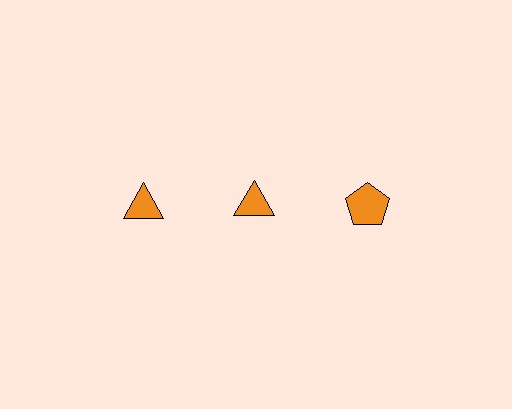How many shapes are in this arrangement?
There are 3 shapes arranged in a grid pattern.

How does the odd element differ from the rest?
It has a different shape: pentagon instead of triangle.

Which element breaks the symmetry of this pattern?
The orange pentagon in the top row, center column breaks the symmetry. All other shapes are orange triangles.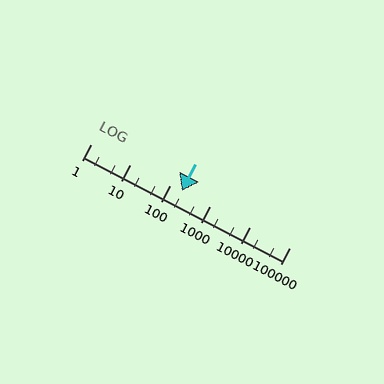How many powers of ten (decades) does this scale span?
The scale spans 5 decades, from 1 to 100000.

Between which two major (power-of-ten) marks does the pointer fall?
The pointer is between 100 and 1000.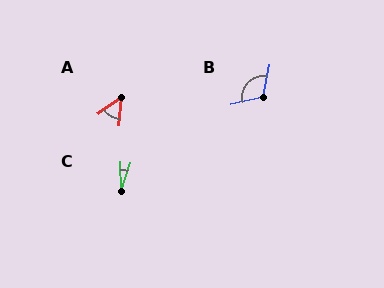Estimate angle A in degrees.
Approximately 49 degrees.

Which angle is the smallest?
C, at approximately 19 degrees.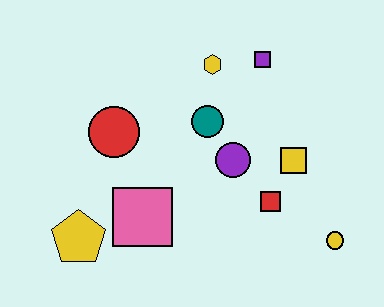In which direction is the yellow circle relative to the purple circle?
The yellow circle is to the right of the purple circle.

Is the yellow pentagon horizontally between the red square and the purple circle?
No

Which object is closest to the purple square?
The yellow hexagon is closest to the purple square.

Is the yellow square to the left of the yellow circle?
Yes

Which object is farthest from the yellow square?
The yellow pentagon is farthest from the yellow square.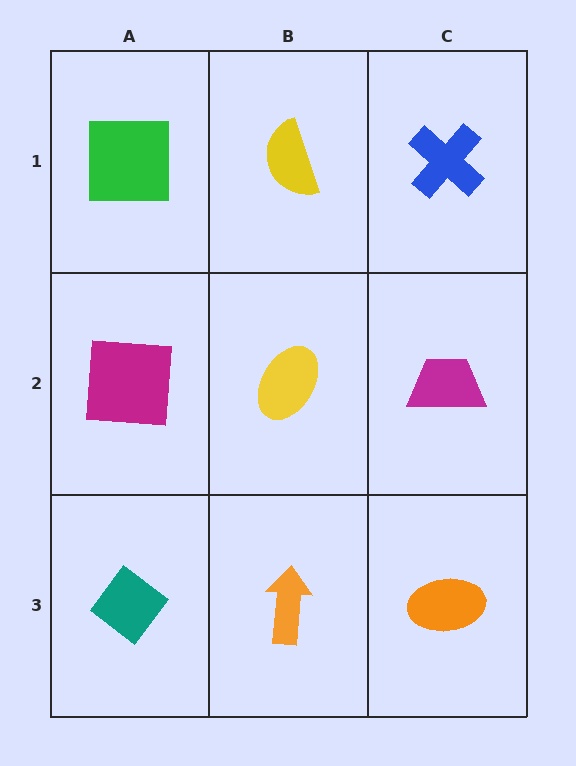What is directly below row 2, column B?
An orange arrow.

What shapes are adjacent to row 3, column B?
A yellow ellipse (row 2, column B), a teal diamond (row 3, column A), an orange ellipse (row 3, column C).